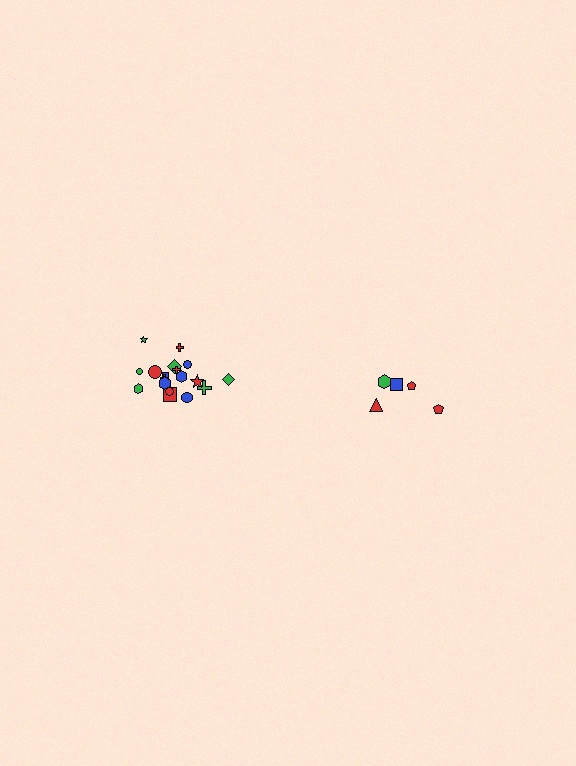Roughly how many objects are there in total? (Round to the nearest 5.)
Roughly 25 objects in total.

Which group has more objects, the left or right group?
The left group.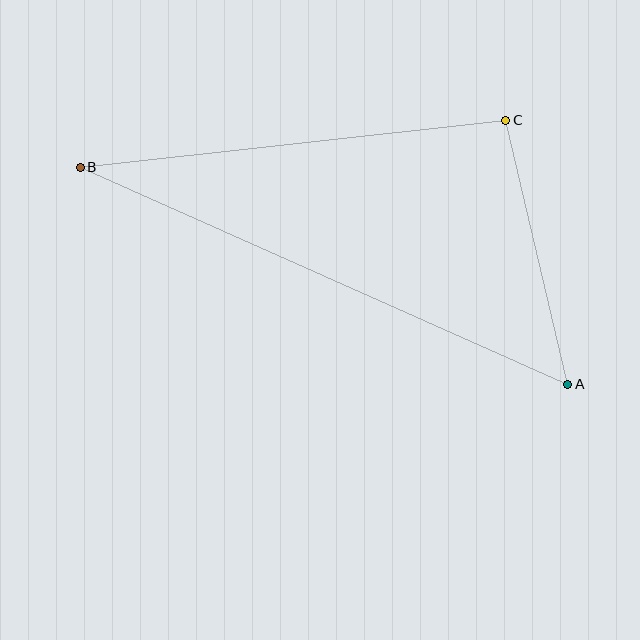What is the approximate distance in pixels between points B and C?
The distance between B and C is approximately 428 pixels.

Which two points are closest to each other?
Points A and C are closest to each other.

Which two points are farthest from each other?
Points A and B are farthest from each other.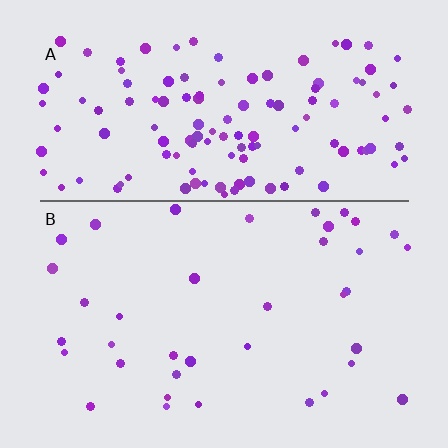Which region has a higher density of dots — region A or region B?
A (the top).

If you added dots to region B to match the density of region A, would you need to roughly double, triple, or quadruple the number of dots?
Approximately triple.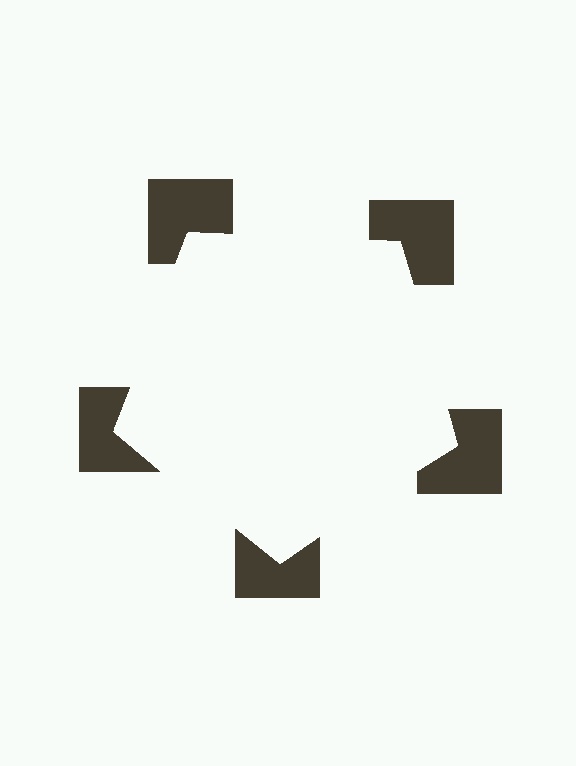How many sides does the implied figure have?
5 sides.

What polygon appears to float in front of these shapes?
An illusory pentagon — its edges are inferred from the aligned wedge cuts in the notched squares, not physically drawn.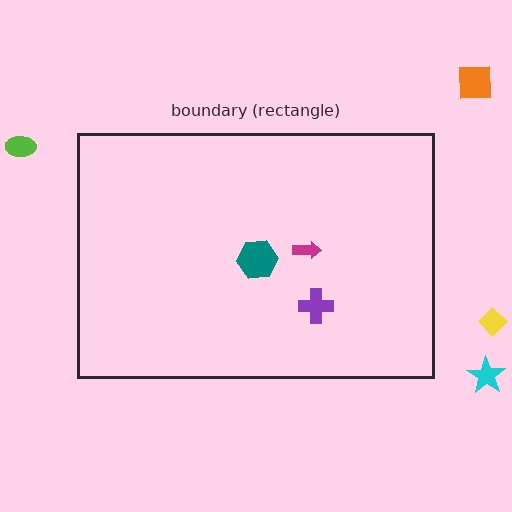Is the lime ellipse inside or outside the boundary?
Outside.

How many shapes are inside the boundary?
3 inside, 4 outside.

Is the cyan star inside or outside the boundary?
Outside.